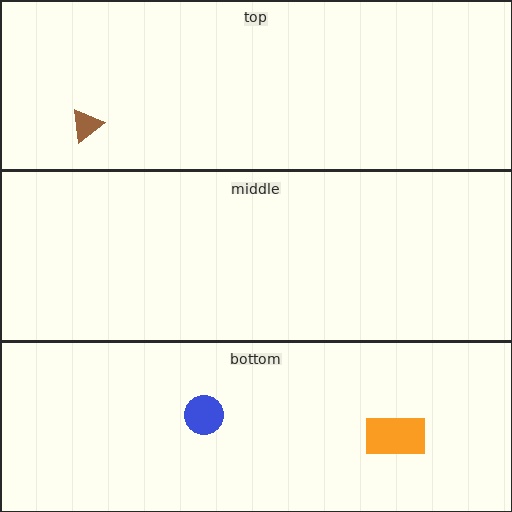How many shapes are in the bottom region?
2.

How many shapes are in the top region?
1.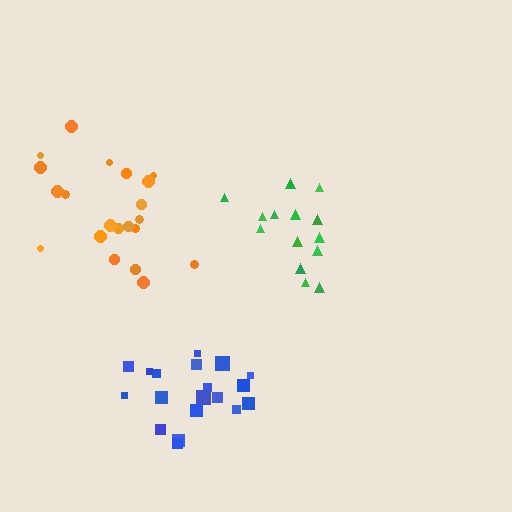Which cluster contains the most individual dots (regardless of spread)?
Orange (21).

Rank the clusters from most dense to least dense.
blue, green, orange.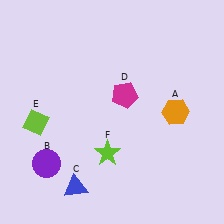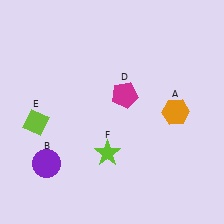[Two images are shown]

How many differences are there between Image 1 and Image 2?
There is 1 difference between the two images.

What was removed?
The blue triangle (C) was removed in Image 2.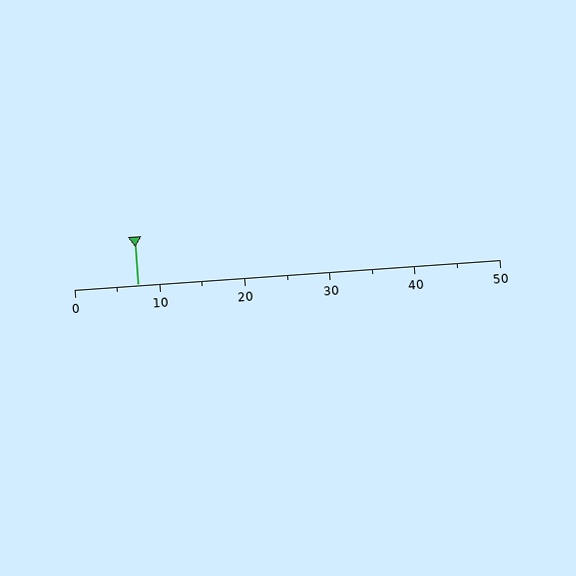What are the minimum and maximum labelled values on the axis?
The axis runs from 0 to 50.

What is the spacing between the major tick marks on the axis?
The major ticks are spaced 10 apart.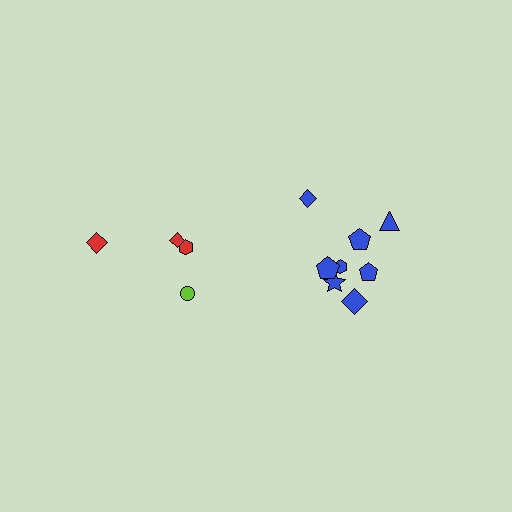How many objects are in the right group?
There are 8 objects.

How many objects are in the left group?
There are 4 objects.